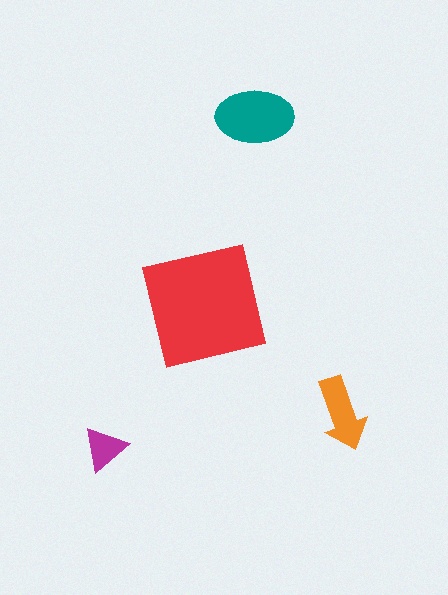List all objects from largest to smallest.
The red square, the teal ellipse, the orange arrow, the magenta triangle.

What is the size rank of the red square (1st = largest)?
1st.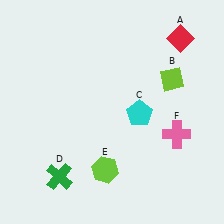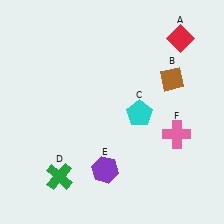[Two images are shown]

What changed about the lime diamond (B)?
In Image 1, B is lime. In Image 2, it changed to brown.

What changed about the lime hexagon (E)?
In Image 1, E is lime. In Image 2, it changed to purple.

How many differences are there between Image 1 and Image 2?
There are 2 differences between the two images.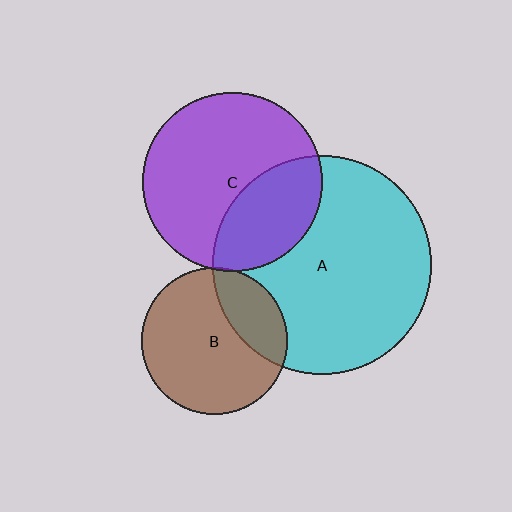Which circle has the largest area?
Circle A (cyan).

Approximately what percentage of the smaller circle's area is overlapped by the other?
Approximately 5%.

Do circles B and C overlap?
Yes.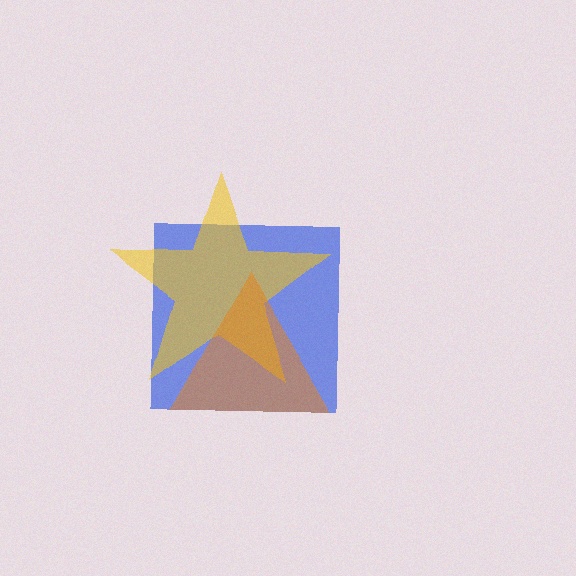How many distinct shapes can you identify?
There are 3 distinct shapes: a blue square, a yellow star, an orange triangle.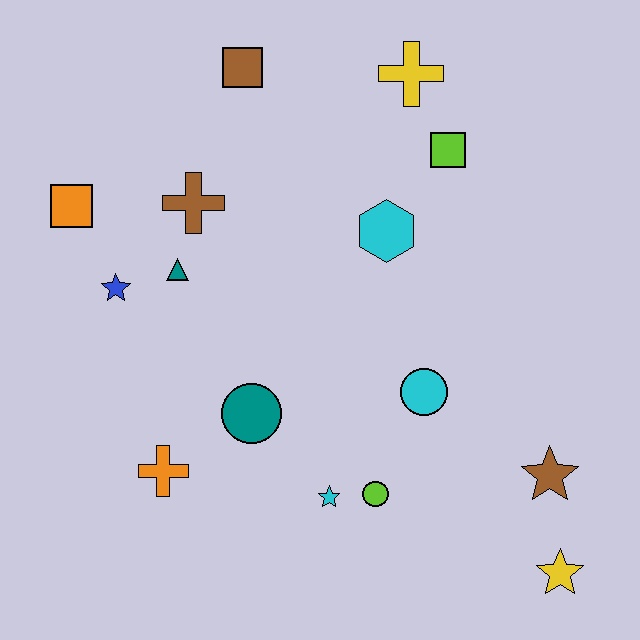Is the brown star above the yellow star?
Yes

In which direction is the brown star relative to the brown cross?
The brown star is to the right of the brown cross.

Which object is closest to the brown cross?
The teal triangle is closest to the brown cross.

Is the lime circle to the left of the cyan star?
No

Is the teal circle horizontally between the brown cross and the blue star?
No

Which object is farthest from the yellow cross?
The yellow star is farthest from the yellow cross.